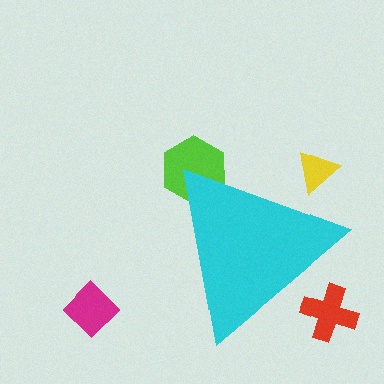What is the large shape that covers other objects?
A cyan triangle.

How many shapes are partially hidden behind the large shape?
3 shapes are partially hidden.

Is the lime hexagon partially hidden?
Yes, the lime hexagon is partially hidden behind the cyan triangle.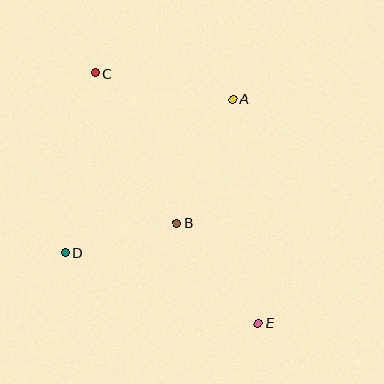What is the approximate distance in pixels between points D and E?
The distance between D and E is approximately 205 pixels.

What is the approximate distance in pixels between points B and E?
The distance between B and E is approximately 129 pixels.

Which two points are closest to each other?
Points B and D are closest to each other.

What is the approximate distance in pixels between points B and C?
The distance between B and C is approximately 171 pixels.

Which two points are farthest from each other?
Points C and E are farthest from each other.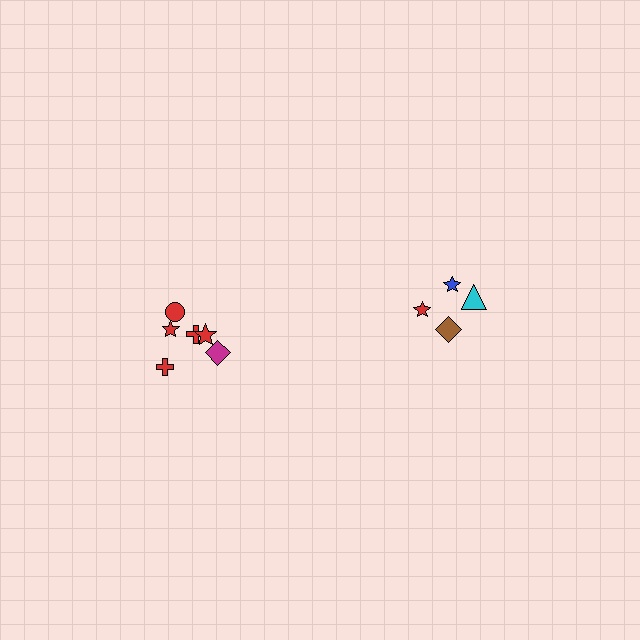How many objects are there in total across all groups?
There are 10 objects.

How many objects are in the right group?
There are 4 objects.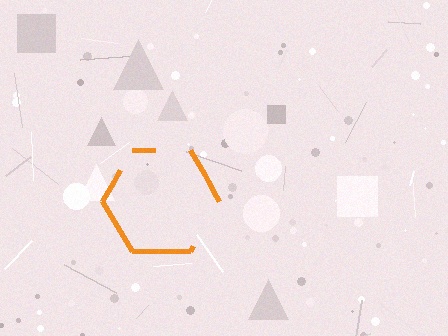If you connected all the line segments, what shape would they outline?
They would outline a hexagon.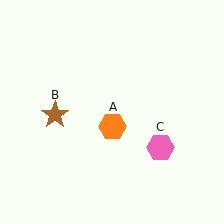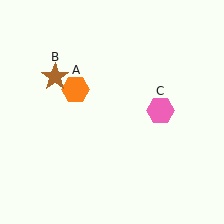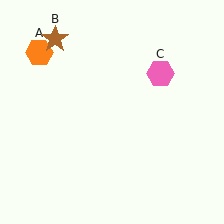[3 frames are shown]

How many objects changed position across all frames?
3 objects changed position: orange hexagon (object A), brown star (object B), pink hexagon (object C).